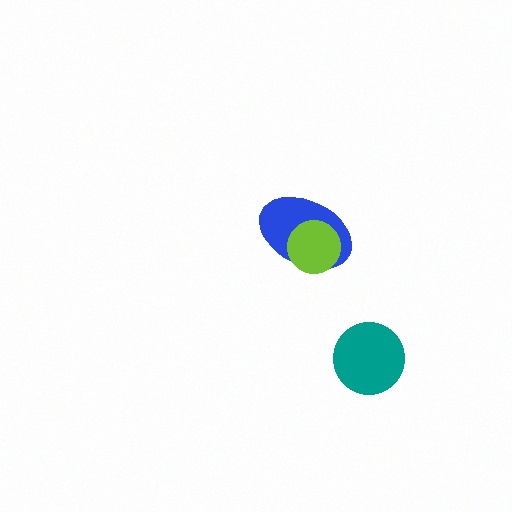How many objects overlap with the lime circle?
1 object overlaps with the lime circle.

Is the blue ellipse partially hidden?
Yes, it is partially covered by another shape.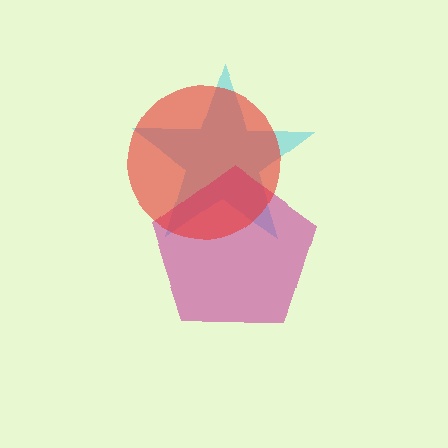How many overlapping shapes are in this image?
There are 3 overlapping shapes in the image.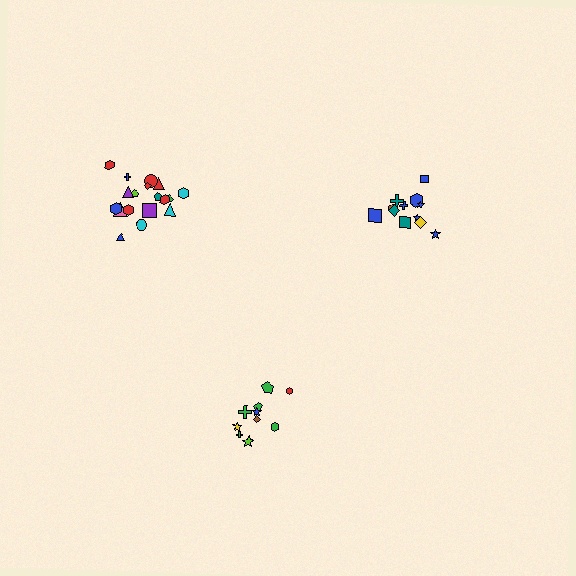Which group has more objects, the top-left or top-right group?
The top-left group.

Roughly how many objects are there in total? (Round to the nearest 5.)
Roughly 40 objects in total.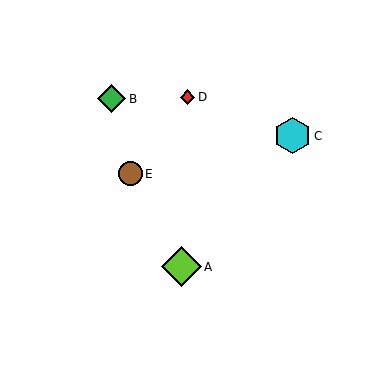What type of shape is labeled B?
Shape B is a green diamond.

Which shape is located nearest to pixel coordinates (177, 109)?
The red diamond (labeled D) at (188, 97) is nearest to that location.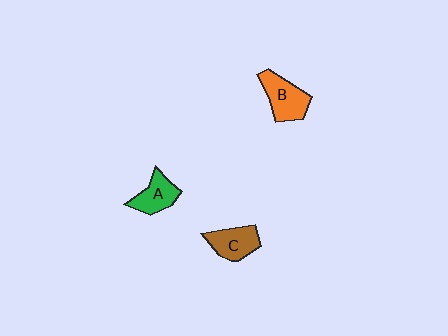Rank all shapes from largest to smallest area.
From largest to smallest: B (orange), C (brown), A (green).